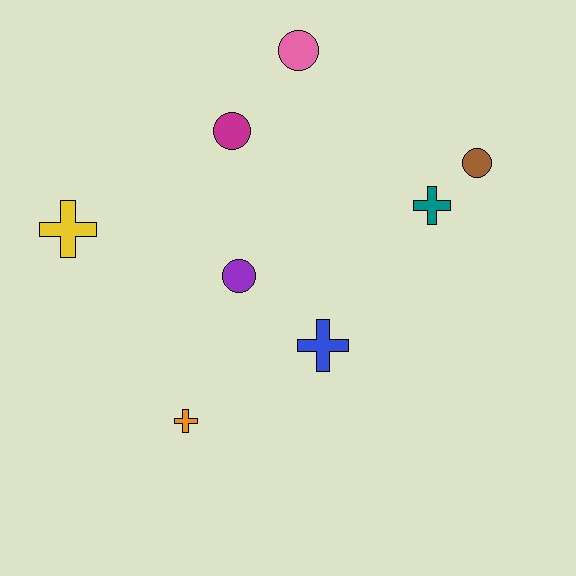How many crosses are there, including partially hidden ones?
There are 4 crosses.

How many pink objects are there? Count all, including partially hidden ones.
There is 1 pink object.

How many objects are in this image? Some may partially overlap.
There are 8 objects.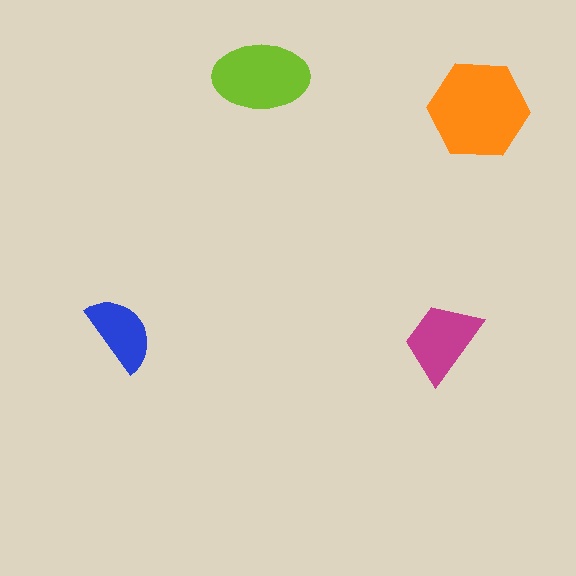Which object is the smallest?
The blue semicircle.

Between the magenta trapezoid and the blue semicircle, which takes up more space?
The magenta trapezoid.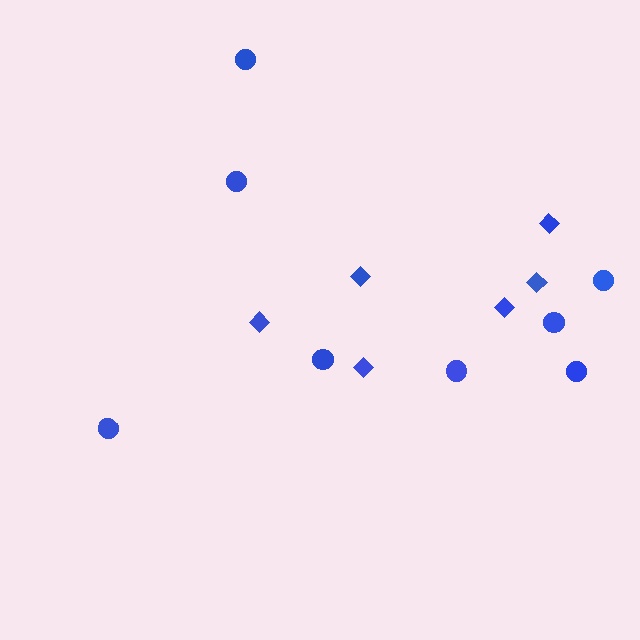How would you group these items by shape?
There are 2 groups: one group of diamonds (6) and one group of circles (8).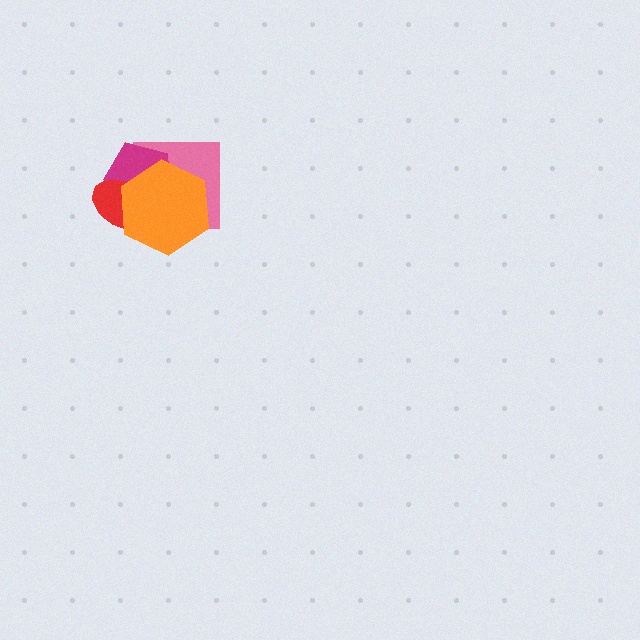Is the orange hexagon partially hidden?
No, no other shape covers it.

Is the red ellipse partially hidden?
Yes, it is partially covered by another shape.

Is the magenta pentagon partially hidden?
Yes, it is partially covered by another shape.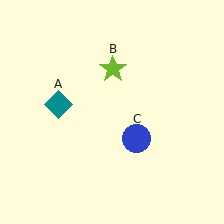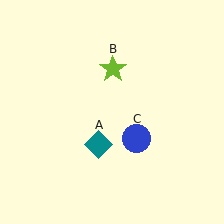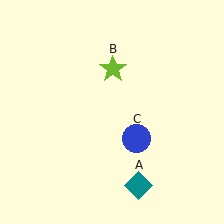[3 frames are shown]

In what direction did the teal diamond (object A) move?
The teal diamond (object A) moved down and to the right.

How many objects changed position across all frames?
1 object changed position: teal diamond (object A).